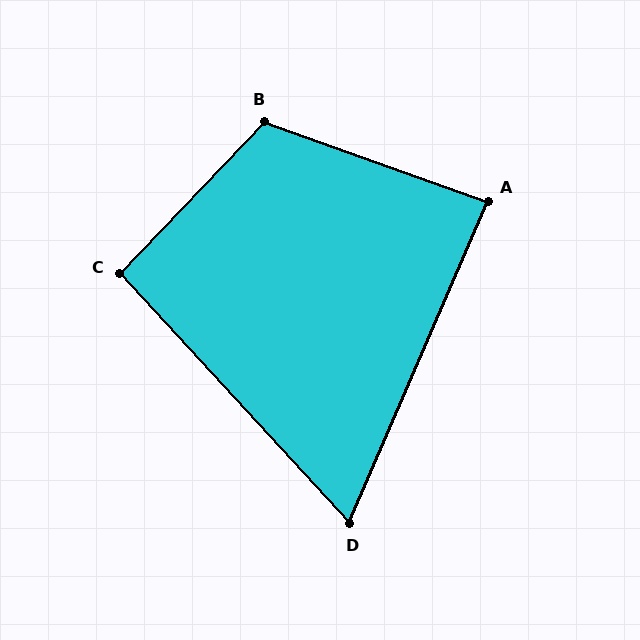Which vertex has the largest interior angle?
B, at approximately 114 degrees.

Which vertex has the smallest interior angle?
D, at approximately 66 degrees.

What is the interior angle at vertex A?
Approximately 86 degrees (approximately right).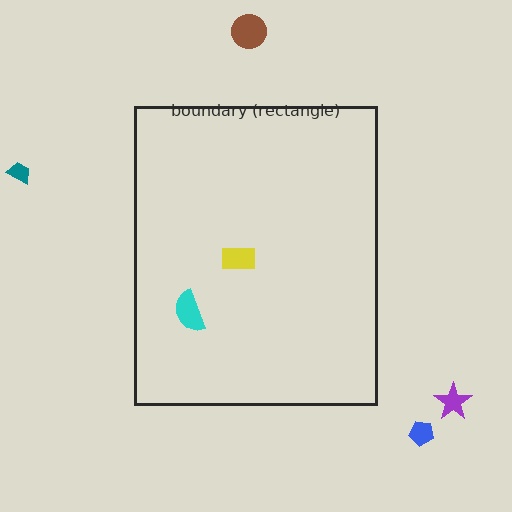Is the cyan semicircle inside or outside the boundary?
Inside.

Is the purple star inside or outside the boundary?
Outside.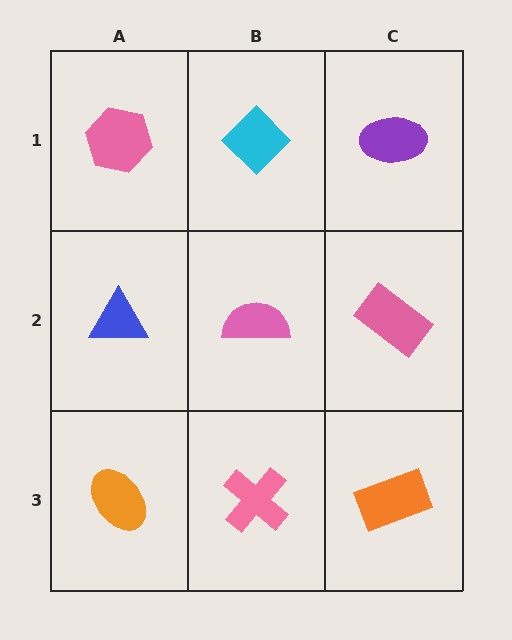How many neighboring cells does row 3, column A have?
2.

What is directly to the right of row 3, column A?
A pink cross.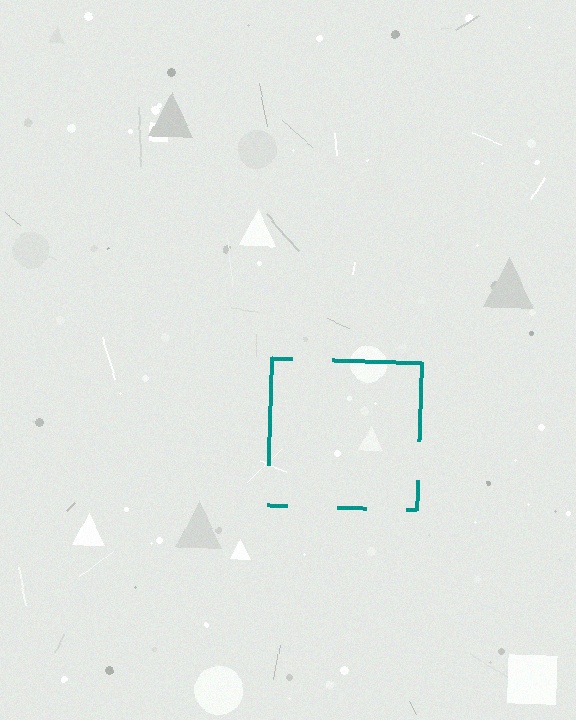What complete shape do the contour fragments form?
The contour fragments form a square.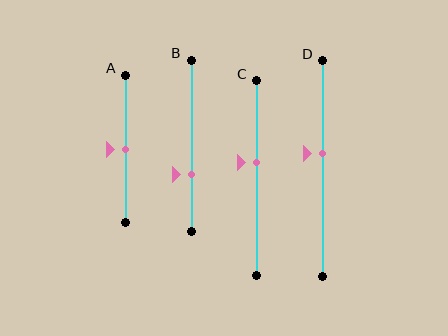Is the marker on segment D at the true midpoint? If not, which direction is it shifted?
No, the marker on segment D is shifted upward by about 7% of the segment length.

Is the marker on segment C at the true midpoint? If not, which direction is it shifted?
No, the marker on segment C is shifted upward by about 8% of the segment length.